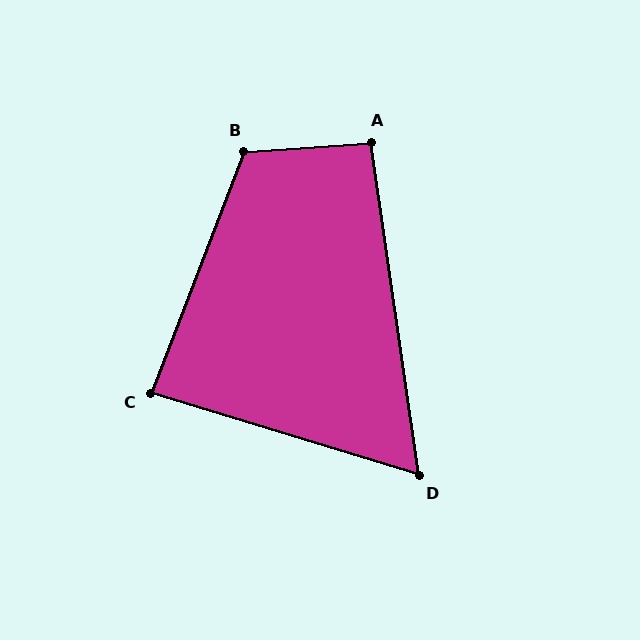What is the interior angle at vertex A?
Approximately 94 degrees (approximately right).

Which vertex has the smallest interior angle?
D, at approximately 65 degrees.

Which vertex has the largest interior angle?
B, at approximately 115 degrees.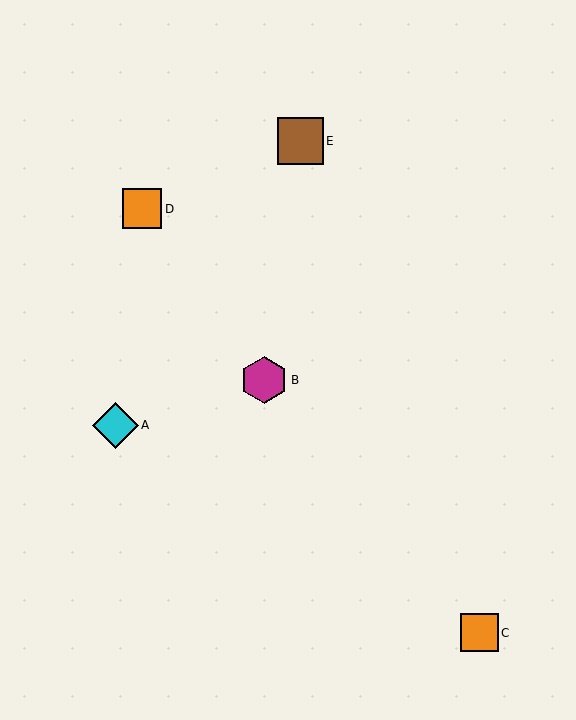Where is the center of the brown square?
The center of the brown square is at (300, 141).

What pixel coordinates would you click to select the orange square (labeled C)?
Click at (479, 633) to select the orange square C.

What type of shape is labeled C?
Shape C is an orange square.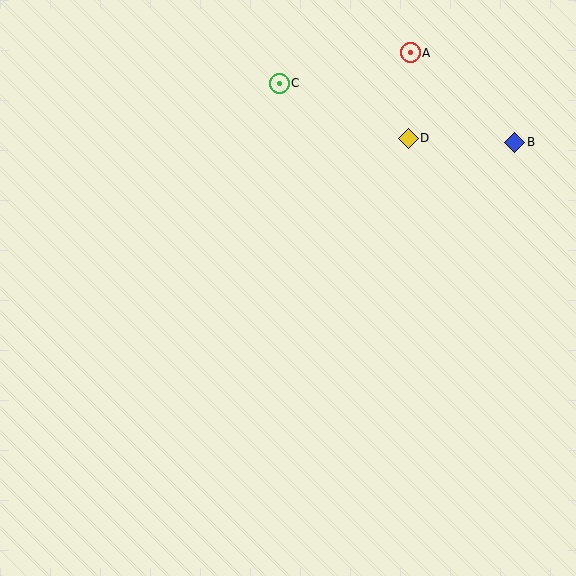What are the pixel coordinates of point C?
Point C is at (279, 83).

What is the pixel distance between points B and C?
The distance between B and C is 243 pixels.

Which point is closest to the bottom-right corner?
Point B is closest to the bottom-right corner.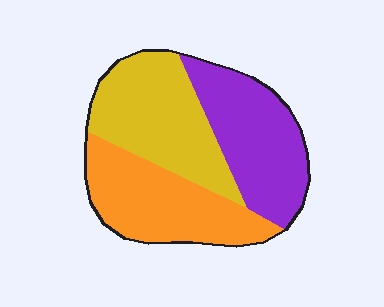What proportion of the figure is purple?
Purple takes up about one third (1/3) of the figure.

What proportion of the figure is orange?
Orange takes up between a quarter and a half of the figure.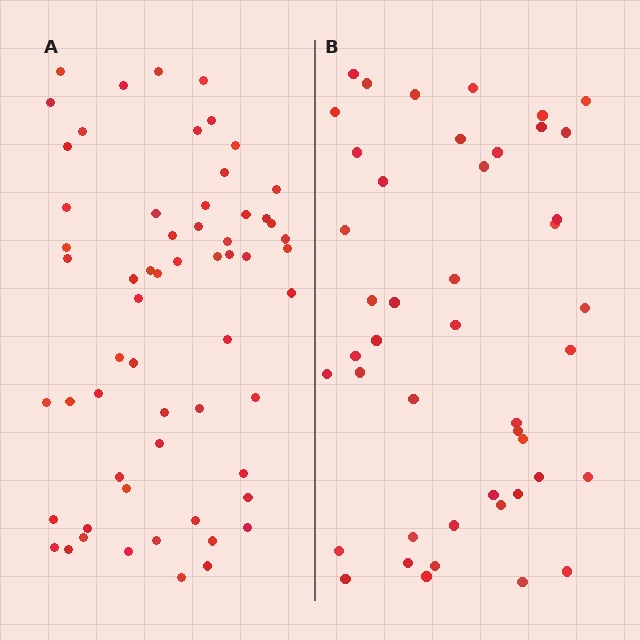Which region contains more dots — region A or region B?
Region A (the left region) has more dots.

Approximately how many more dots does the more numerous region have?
Region A has approximately 15 more dots than region B.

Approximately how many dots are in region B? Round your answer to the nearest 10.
About 40 dots. (The exact count is 45, which rounds to 40.)